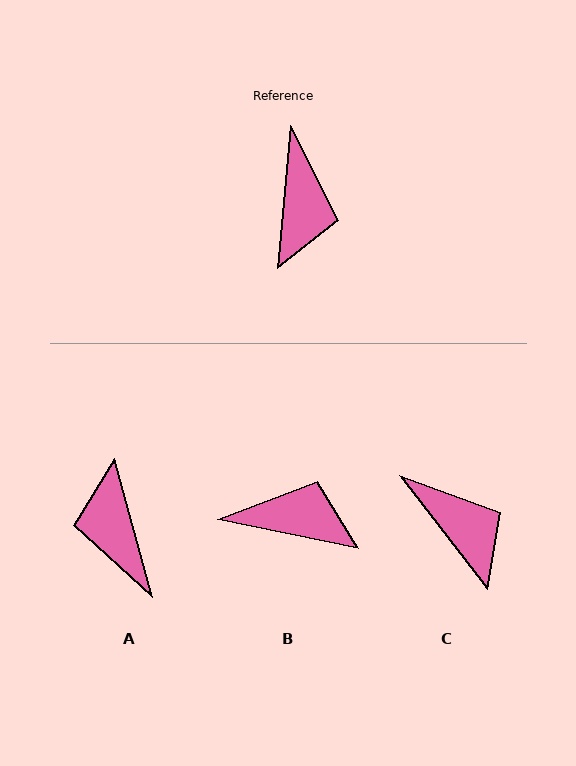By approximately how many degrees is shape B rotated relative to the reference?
Approximately 84 degrees counter-clockwise.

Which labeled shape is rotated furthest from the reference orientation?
A, about 159 degrees away.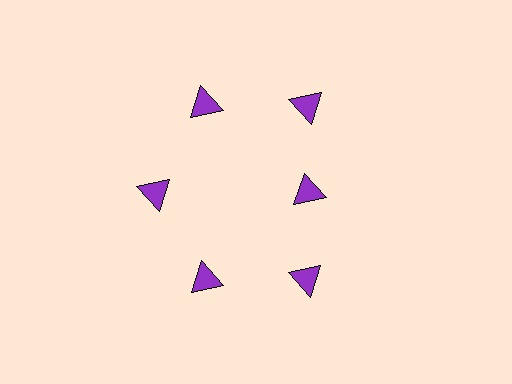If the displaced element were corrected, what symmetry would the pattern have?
It would have 6-fold rotational symmetry — the pattern would map onto itself every 60 degrees.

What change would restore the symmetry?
The symmetry would be restored by moving it outward, back onto the ring so that all 6 triangles sit at equal angles and equal distance from the center.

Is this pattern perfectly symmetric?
No. The 6 purple triangles are arranged in a ring, but one element near the 3 o'clock position is pulled inward toward the center, breaking the 6-fold rotational symmetry.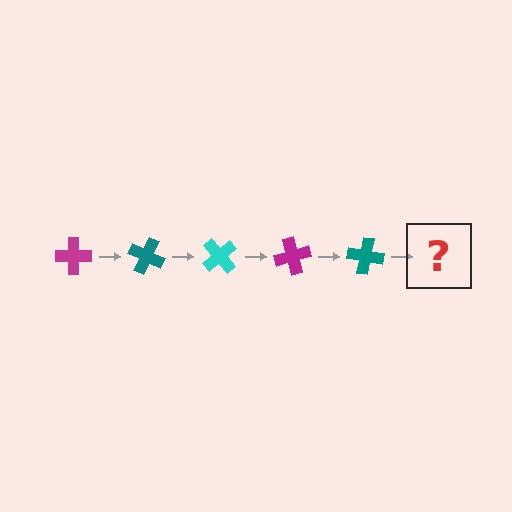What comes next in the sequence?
The next element should be a cyan cross, rotated 125 degrees from the start.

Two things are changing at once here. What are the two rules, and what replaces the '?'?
The two rules are that it rotates 25 degrees each step and the color cycles through magenta, teal, and cyan. The '?' should be a cyan cross, rotated 125 degrees from the start.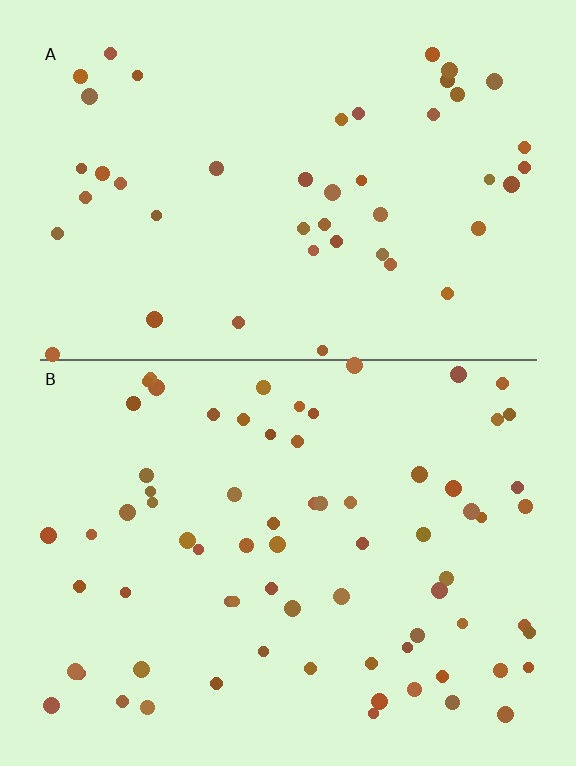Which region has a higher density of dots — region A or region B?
B (the bottom).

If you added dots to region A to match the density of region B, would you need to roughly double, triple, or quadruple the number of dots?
Approximately double.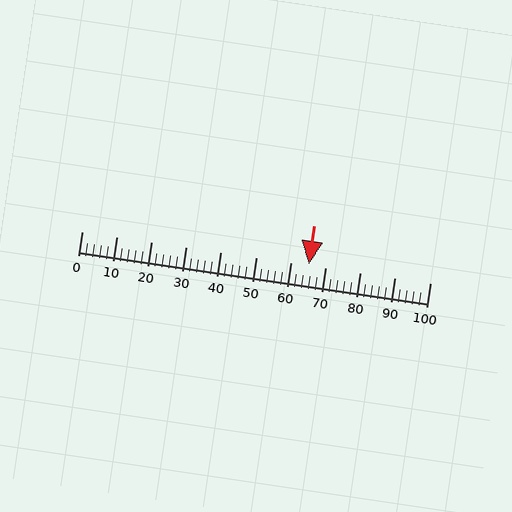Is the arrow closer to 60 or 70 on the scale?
The arrow is closer to 70.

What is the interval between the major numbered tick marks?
The major tick marks are spaced 10 units apart.